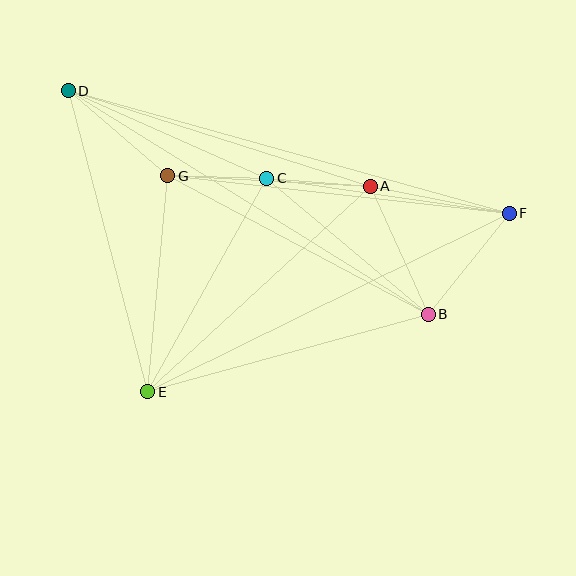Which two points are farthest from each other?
Points D and F are farthest from each other.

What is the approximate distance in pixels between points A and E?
The distance between A and E is approximately 302 pixels.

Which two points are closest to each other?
Points C and G are closest to each other.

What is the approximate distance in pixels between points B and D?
The distance between B and D is approximately 424 pixels.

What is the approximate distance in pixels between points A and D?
The distance between A and D is approximately 317 pixels.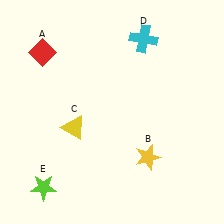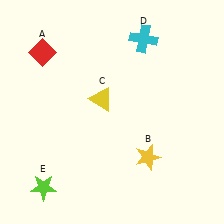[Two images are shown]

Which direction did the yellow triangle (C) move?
The yellow triangle (C) moved up.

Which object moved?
The yellow triangle (C) moved up.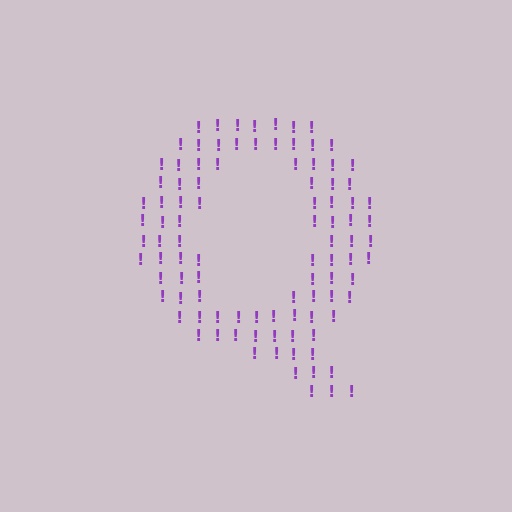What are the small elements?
The small elements are exclamation marks.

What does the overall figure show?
The overall figure shows the letter Q.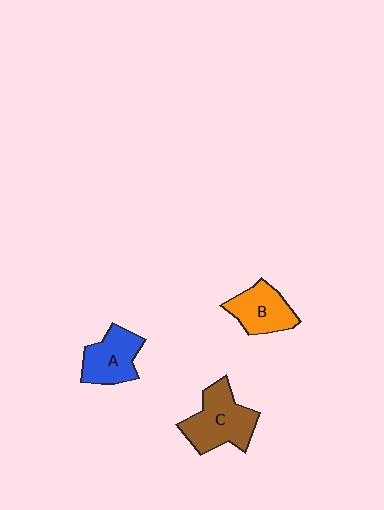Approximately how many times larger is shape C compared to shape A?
Approximately 1.3 times.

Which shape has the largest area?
Shape C (brown).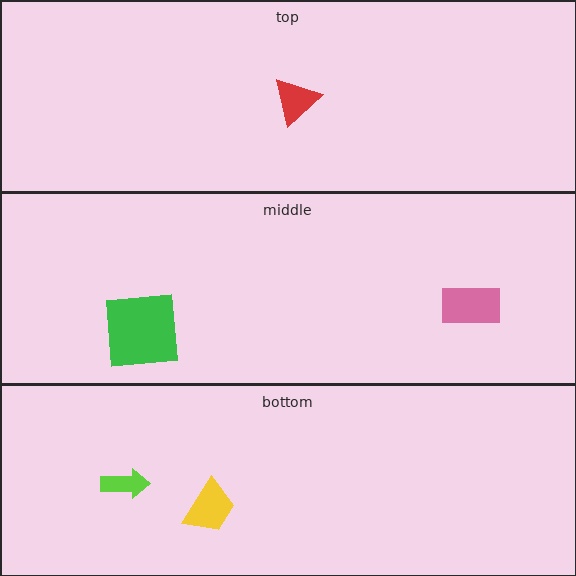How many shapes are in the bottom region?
2.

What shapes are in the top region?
The red triangle.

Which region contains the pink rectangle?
The middle region.